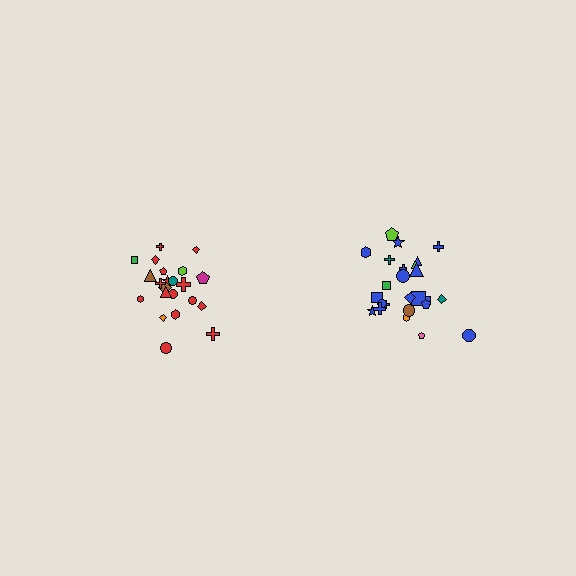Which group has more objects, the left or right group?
The right group.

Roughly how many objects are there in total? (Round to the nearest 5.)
Roughly 45 objects in total.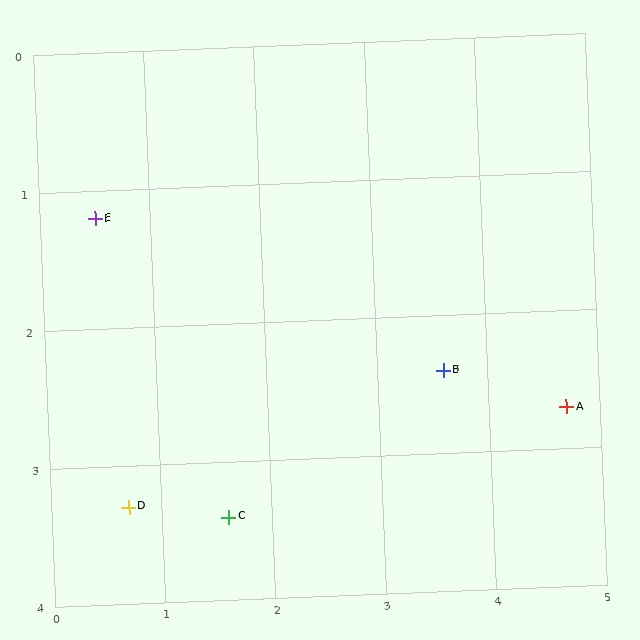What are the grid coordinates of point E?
Point E is at approximately (0.5, 1.2).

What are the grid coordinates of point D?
Point D is at approximately (0.7, 3.3).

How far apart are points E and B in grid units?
Points E and B are about 3.3 grid units apart.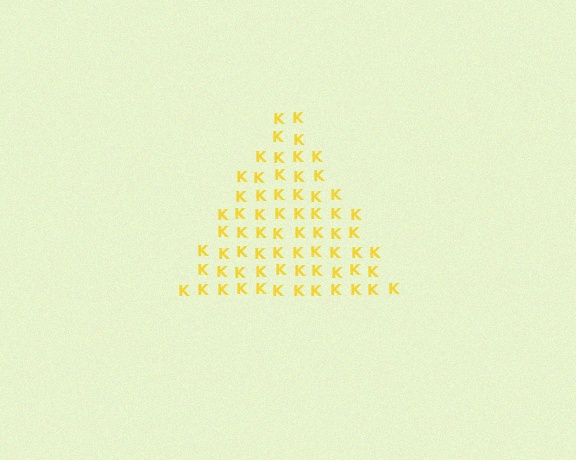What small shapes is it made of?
It is made of small letter K's.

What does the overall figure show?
The overall figure shows a triangle.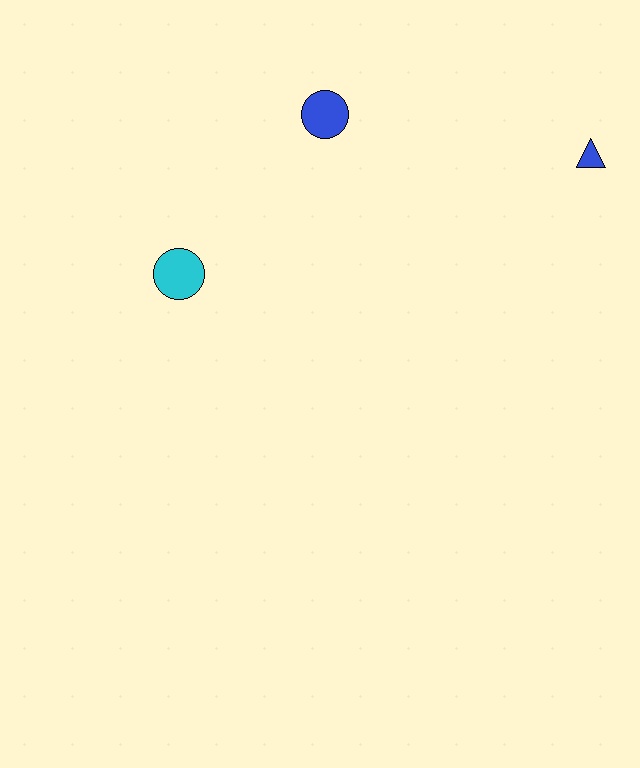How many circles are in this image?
There are 2 circles.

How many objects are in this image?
There are 3 objects.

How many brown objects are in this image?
There are no brown objects.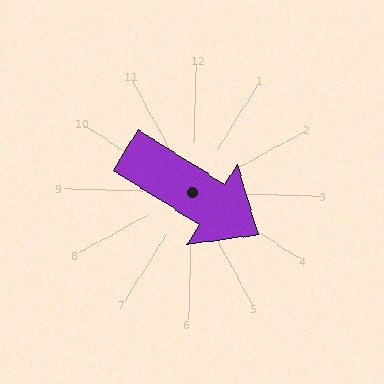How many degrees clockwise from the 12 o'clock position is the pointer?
Approximately 121 degrees.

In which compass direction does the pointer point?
Southeast.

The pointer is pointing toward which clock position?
Roughly 4 o'clock.